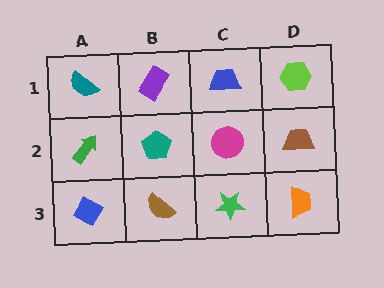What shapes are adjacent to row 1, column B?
A teal pentagon (row 2, column B), a teal semicircle (row 1, column A), a blue trapezoid (row 1, column C).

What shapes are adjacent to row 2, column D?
A lime hexagon (row 1, column D), an orange trapezoid (row 3, column D), a magenta circle (row 2, column C).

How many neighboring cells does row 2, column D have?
3.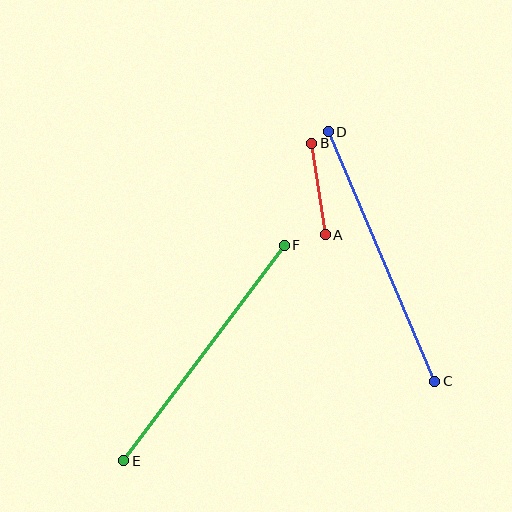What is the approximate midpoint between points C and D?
The midpoint is at approximately (382, 257) pixels.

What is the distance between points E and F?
The distance is approximately 269 pixels.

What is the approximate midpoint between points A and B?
The midpoint is at approximately (318, 189) pixels.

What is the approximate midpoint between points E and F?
The midpoint is at approximately (204, 353) pixels.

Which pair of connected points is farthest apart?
Points C and D are farthest apart.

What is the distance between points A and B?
The distance is approximately 92 pixels.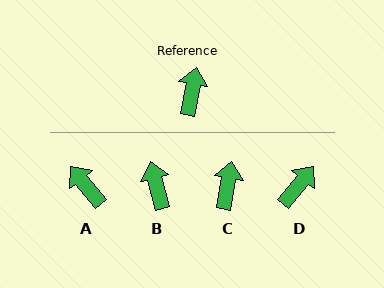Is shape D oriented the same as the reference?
No, it is off by about 29 degrees.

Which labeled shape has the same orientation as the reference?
C.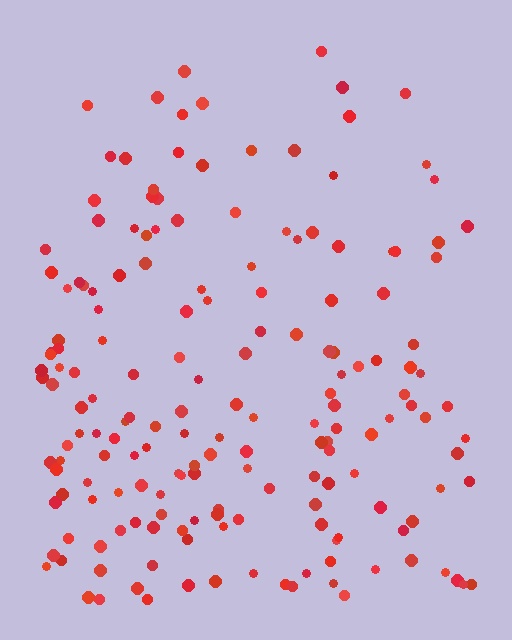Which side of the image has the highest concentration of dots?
The bottom.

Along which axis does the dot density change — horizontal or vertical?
Vertical.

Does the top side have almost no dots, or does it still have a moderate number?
Still a moderate number, just noticeably fewer than the bottom.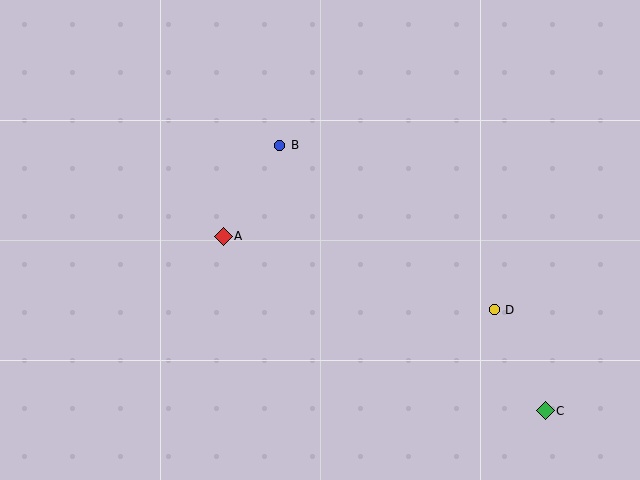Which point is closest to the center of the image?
Point A at (223, 236) is closest to the center.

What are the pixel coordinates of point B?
Point B is at (280, 145).